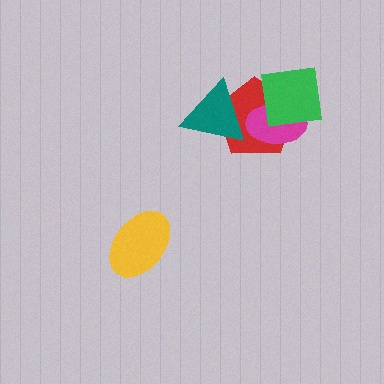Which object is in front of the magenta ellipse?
The green square is in front of the magenta ellipse.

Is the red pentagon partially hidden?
Yes, it is partially covered by another shape.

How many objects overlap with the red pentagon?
3 objects overlap with the red pentagon.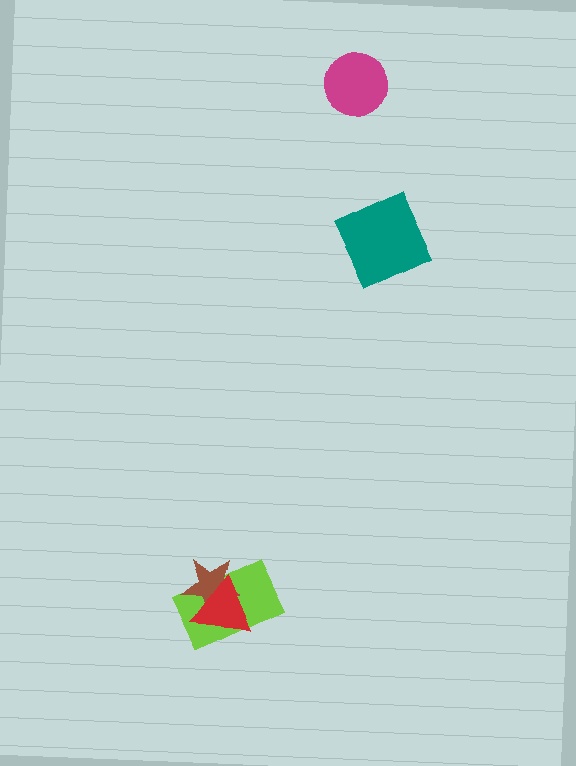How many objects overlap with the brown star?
2 objects overlap with the brown star.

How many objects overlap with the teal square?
0 objects overlap with the teal square.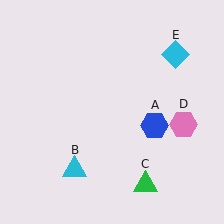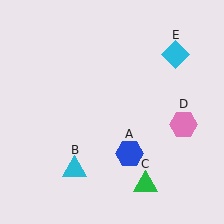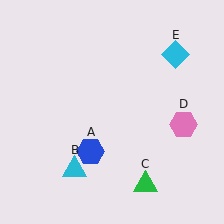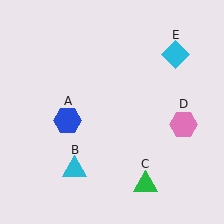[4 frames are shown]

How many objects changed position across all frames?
1 object changed position: blue hexagon (object A).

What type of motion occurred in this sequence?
The blue hexagon (object A) rotated clockwise around the center of the scene.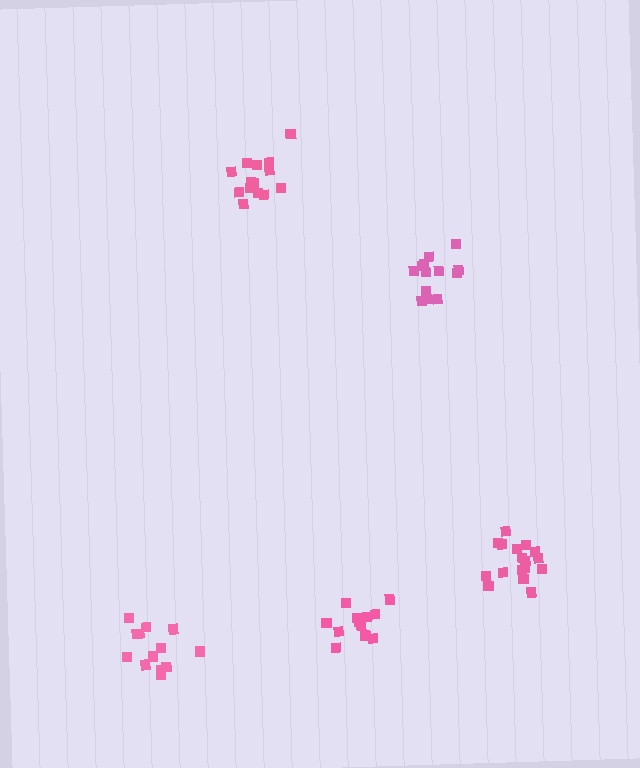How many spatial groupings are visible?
There are 5 spatial groupings.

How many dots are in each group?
Group 1: 13 dots, Group 2: 13 dots, Group 3: 14 dots, Group 4: 13 dots, Group 5: 17 dots (70 total).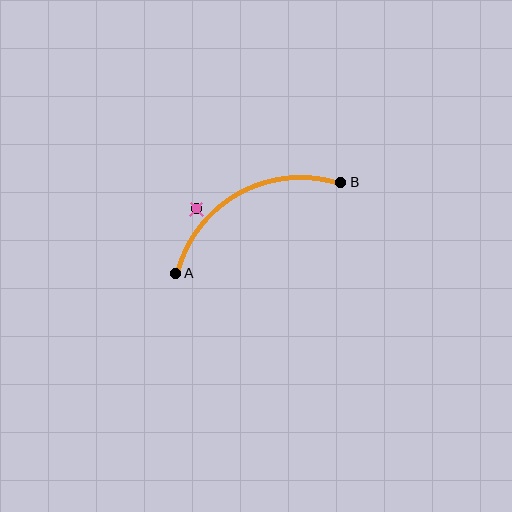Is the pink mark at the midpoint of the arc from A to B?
No — the pink mark does not lie on the arc at all. It sits slightly outside the curve.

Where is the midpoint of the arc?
The arc midpoint is the point on the curve farthest from the straight line joining A and B. It sits above that line.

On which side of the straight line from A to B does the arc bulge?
The arc bulges above the straight line connecting A and B.